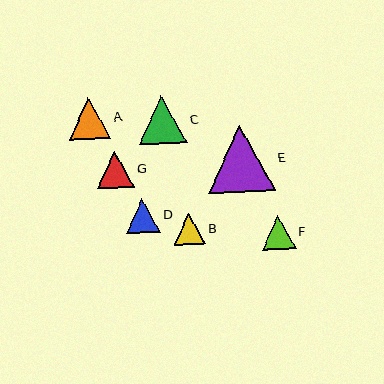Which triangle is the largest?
Triangle E is the largest with a size of approximately 67 pixels.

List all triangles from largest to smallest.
From largest to smallest: E, C, A, G, D, F, B.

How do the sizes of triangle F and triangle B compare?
Triangle F and triangle B are approximately the same size.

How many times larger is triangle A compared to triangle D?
Triangle A is approximately 1.2 times the size of triangle D.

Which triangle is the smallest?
Triangle B is the smallest with a size of approximately 31 pixels.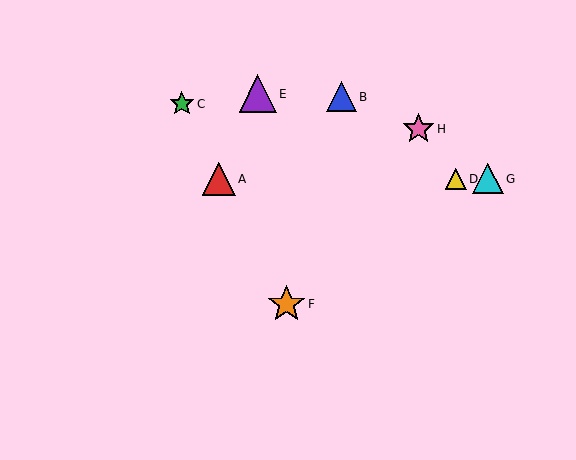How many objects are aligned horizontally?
3 objects (A, D, G) are aligned horizontally.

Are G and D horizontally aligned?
Yes, both are at y≈179.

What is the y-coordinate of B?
Object B is at y≈97.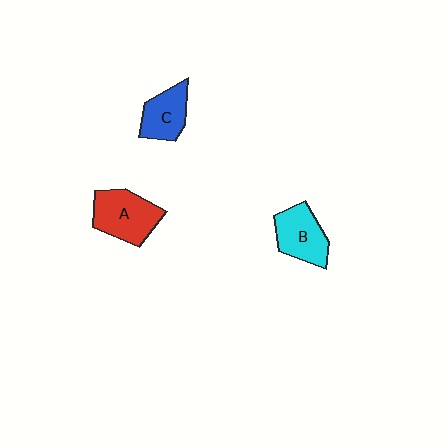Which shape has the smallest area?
Shape C (blue).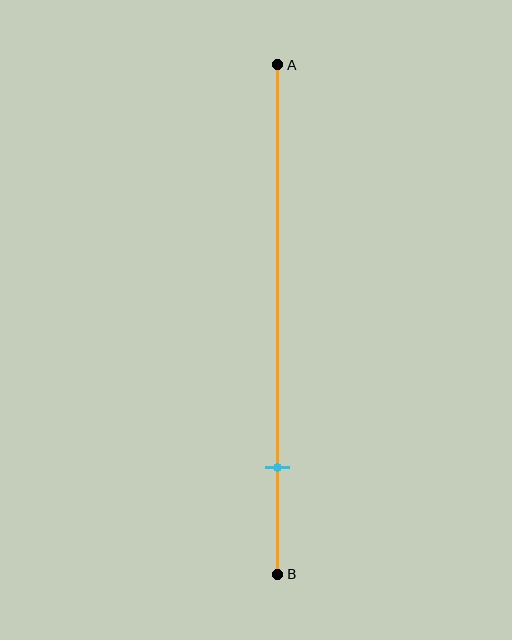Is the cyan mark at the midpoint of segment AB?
No, the mark is at about 80% from A, not at the 50% midpoint.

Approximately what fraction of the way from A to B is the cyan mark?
The cyan mark is approximately 80% of the way from A to B.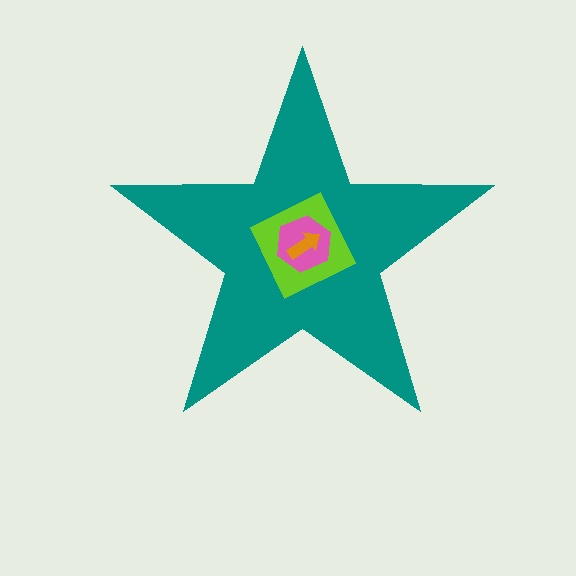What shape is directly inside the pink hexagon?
The orange arrow.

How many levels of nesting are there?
4.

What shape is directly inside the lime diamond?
The pink hexagon.